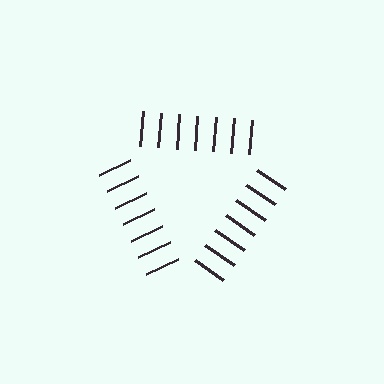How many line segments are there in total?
21 — 7 along each of the 3 edges.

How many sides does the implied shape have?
3 sides — the line-ends trace a triangle.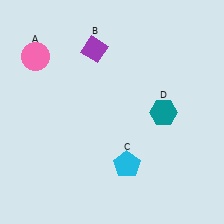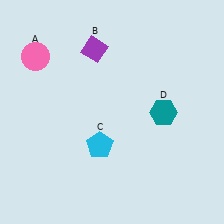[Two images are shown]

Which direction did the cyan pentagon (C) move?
The cyan pentagon (C) moved left.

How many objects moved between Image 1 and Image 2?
1 object moved between the two images.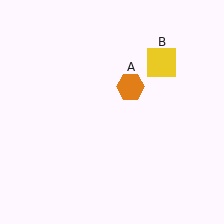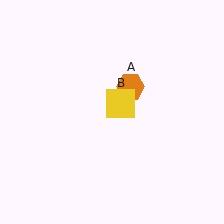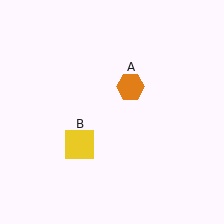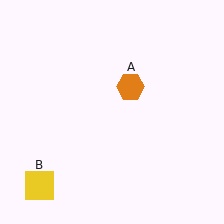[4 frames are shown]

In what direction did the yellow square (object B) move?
The yellow square (object B) moved down and to the left.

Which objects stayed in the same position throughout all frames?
Orange hexagon (object A) remained stationary.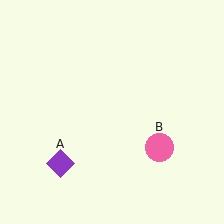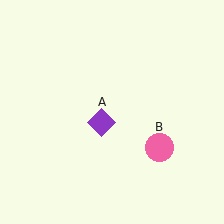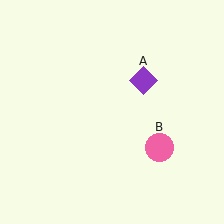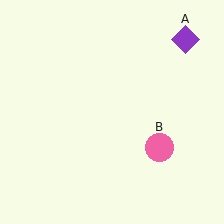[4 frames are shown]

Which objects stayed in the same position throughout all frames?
Pink circle (object B) remained stationary.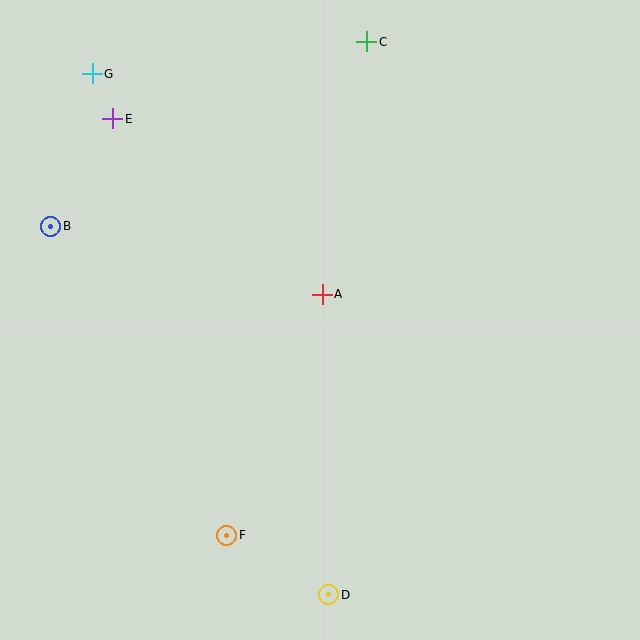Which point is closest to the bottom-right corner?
Point D is closest to the bottom-right corner.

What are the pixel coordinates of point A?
Point A is at (322, 294).